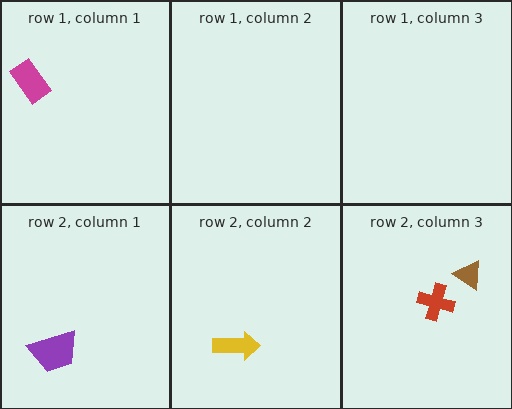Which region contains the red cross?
The row 2, column 3 region.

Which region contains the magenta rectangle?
The row 1, column 1 region.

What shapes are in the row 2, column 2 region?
The yellow arrow.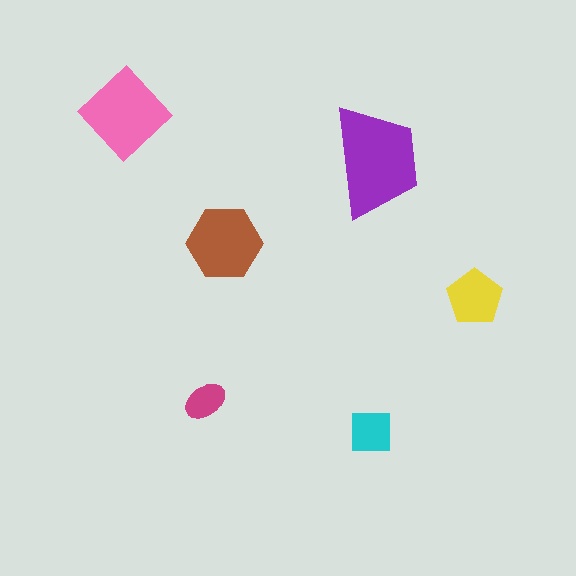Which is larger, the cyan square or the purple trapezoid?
The purple trapezoid.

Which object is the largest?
The purple trapezoid.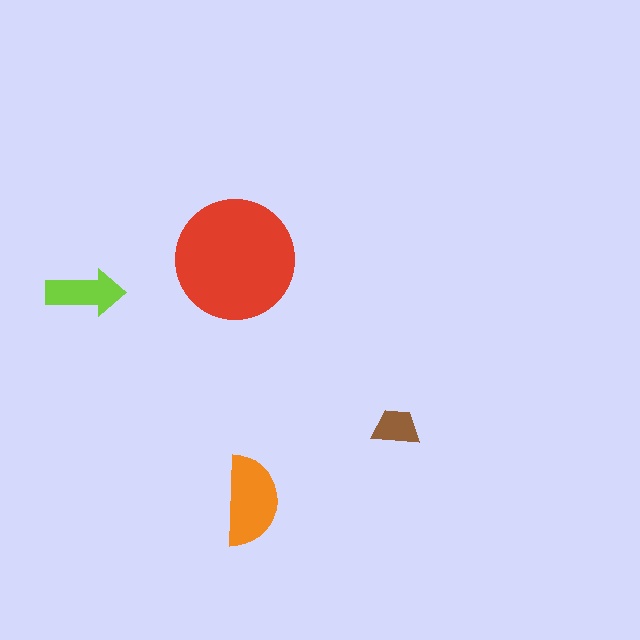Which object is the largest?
The red circle.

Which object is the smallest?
The brown trapezoid.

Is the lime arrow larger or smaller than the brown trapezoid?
Larger.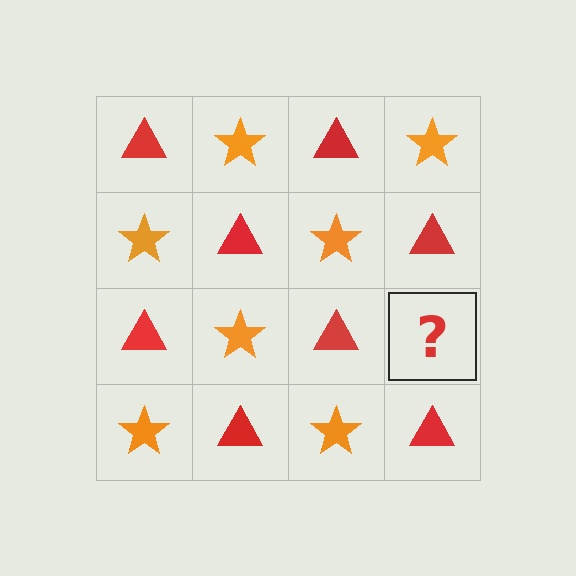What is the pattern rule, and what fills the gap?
The rule is that it alternates red triangle and orange star in a checkerboard pattern. The gap should be filled with an orange star.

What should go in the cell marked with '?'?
The missing cell should contain an orange star.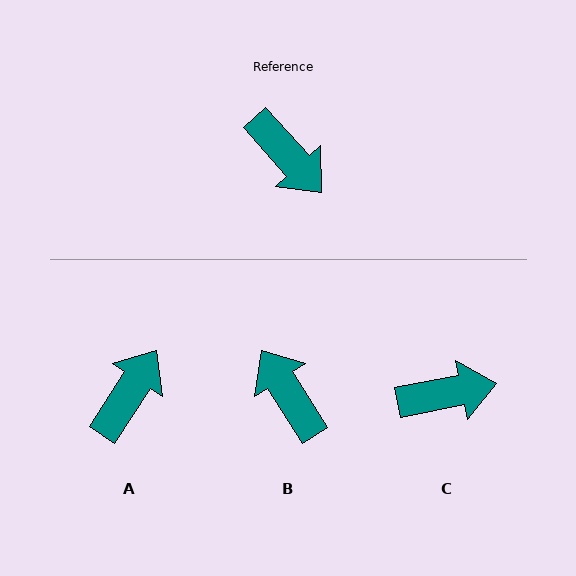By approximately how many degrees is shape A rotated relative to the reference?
Approximately 106 degrees counter-clockwise.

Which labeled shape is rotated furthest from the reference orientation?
B, about 171 degrees away.